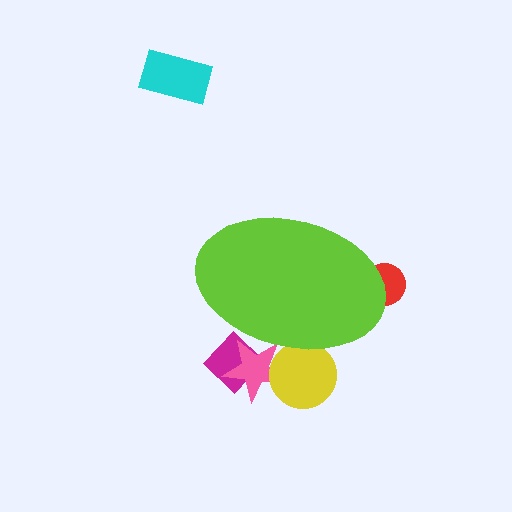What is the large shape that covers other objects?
A lime ellipse.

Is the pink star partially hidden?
Yes, the pink star is partially hidden behind the lime ellipse.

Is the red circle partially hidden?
Yes, the red circle is partially hidden behind the lime ellipse.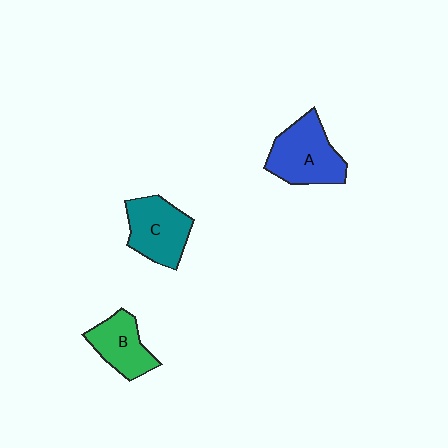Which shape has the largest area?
Shape A (blue).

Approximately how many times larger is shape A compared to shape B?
Approximately 1.4 times.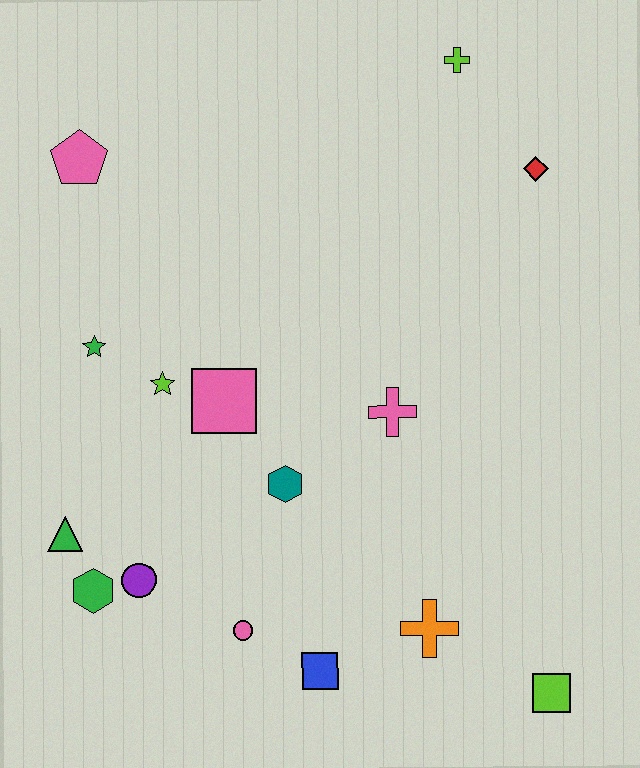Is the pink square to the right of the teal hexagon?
No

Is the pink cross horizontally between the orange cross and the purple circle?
Yes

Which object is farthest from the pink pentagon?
The lime square is farthest from the pink pentagon.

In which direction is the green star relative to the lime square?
The green star is to the left of the lime square.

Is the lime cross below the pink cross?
No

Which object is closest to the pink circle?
The blue square is closest to the pink circle.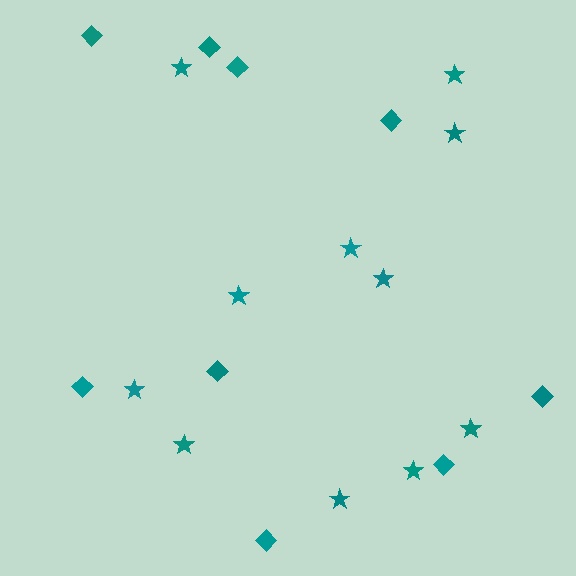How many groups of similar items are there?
There are 2 groups: one group of stars (11) and one group of diamonds (9).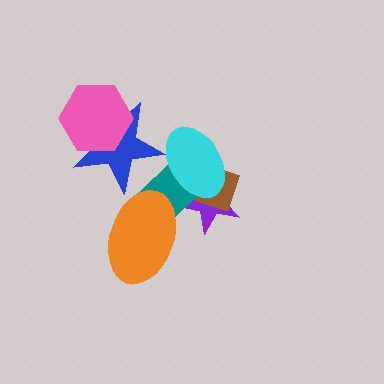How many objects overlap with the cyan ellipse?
3 objects overlap with the cyan ellipse.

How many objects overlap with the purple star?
3 objects overlap with the purple star.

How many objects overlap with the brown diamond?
3 objects overlap with the brown diamond.